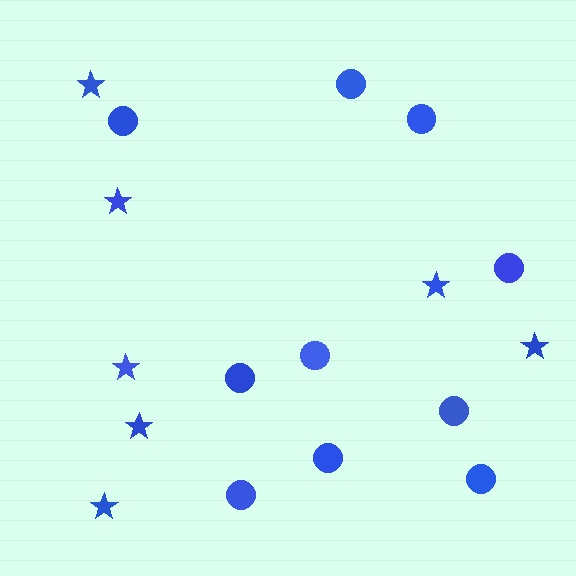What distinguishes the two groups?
There are 2 groups: one group of stars (7) and one group of circles (10).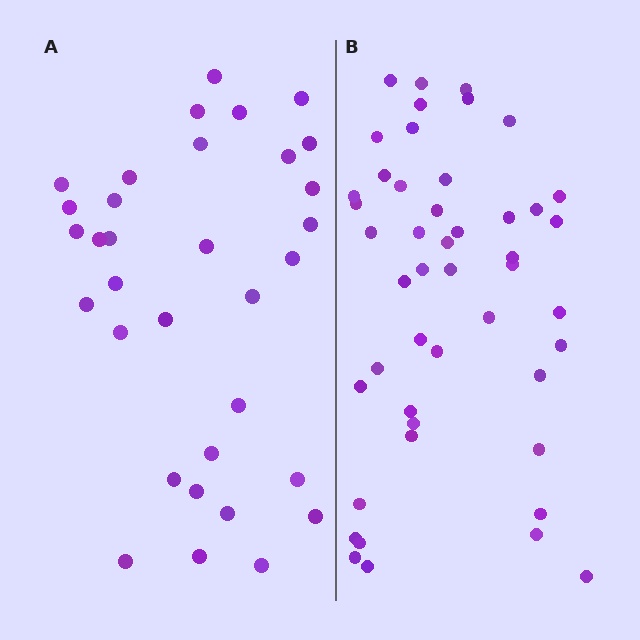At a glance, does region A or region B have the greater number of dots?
Region B (the right region) has more dots.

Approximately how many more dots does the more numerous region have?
Region B has approximately 15 more dots than region A.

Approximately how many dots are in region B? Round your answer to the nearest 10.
About 50 dots. (The exact count is 47, which rounds to 50.)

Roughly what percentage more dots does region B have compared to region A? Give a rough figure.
About 40% more.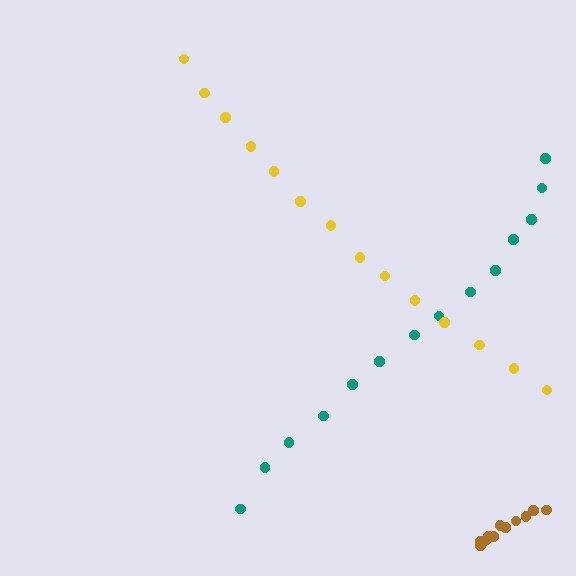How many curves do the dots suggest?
There are 3 distinct paths.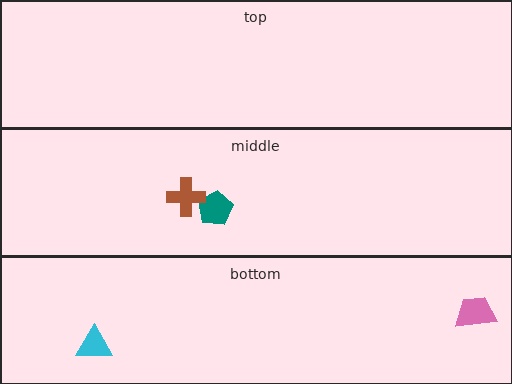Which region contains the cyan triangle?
The bottom region.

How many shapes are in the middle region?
2.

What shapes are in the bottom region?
The cyan triangle, the pink trapezoid.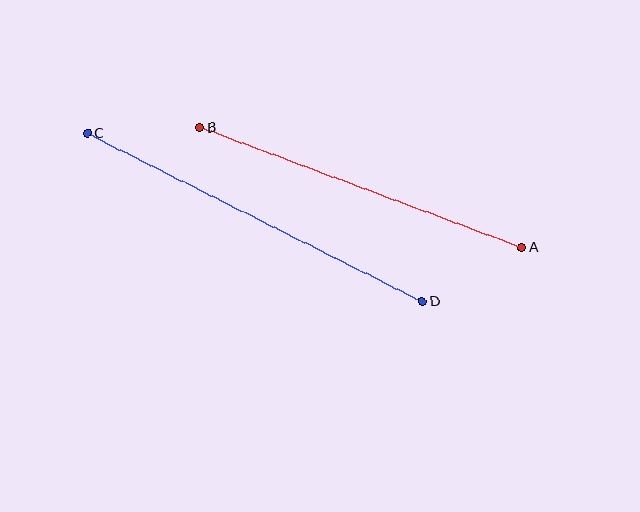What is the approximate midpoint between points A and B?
The midpoint is at approximately (361, 188) pixels.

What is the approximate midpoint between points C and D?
The midpoint is at approximately (255, 217) pixels.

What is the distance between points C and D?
The distance is approximately 375 pixels.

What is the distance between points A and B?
The distance is approximately 344 pixels.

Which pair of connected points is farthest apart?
Points C and D are farthest apart.